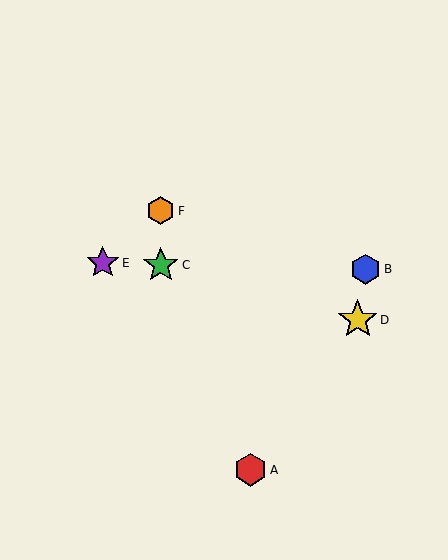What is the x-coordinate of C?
Object C is at x≈161.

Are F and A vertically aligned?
No, F is at x≈161 and A is at x≈251.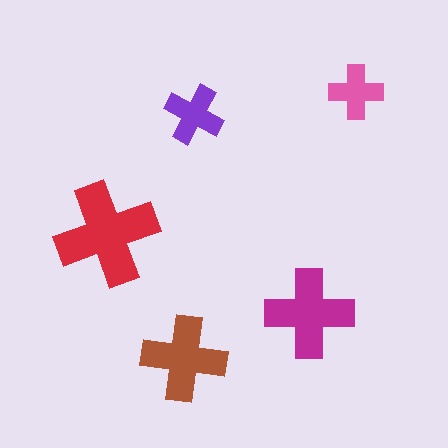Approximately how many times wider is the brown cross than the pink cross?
About 1.5 times wider.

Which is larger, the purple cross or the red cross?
The red one.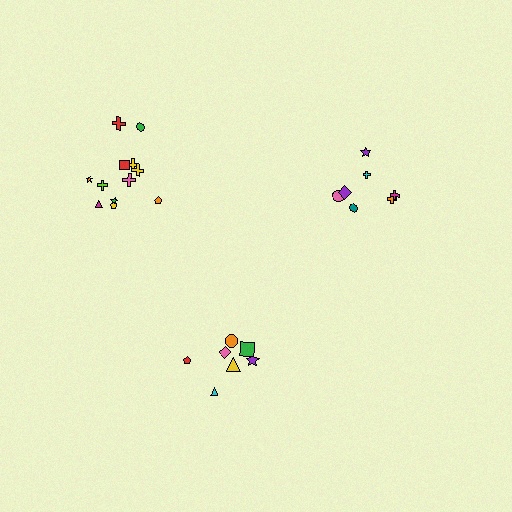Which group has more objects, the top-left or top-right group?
The top-left group.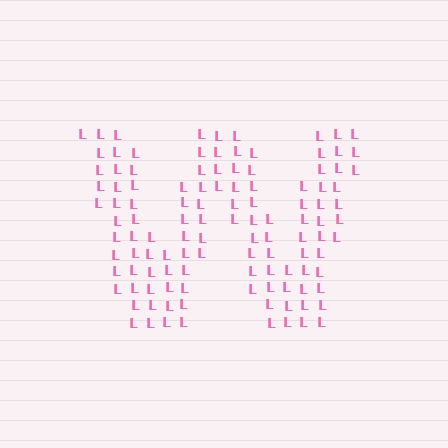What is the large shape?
The large shape is the letter W.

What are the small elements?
The small elements are letter L's.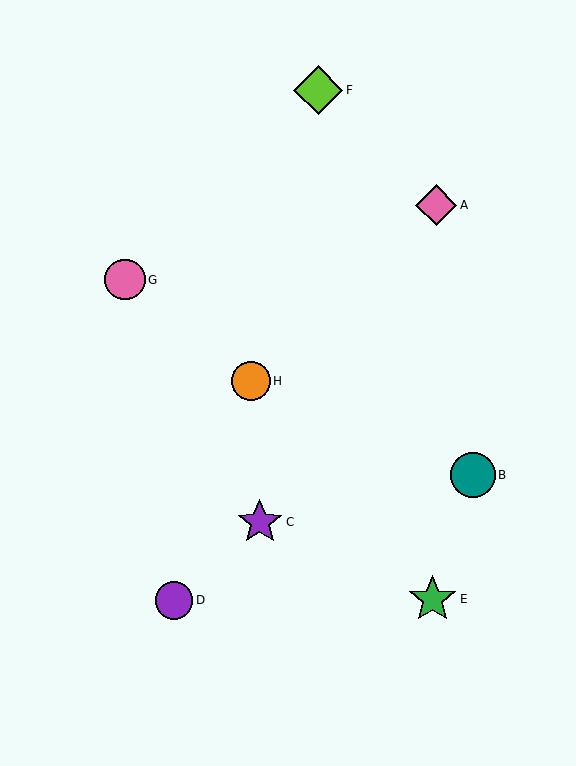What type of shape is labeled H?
Shape H is an orange circle.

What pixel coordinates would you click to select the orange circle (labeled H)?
Click at (251, 381) to select the orange circle H.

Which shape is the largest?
The lime diamond (labeled F) is the largest.